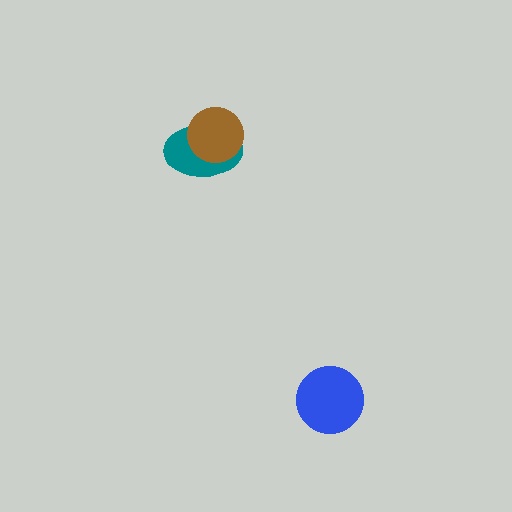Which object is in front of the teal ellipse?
The brown circle is in front of the teal ellipse.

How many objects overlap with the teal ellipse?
1 object overlaps with the teal ellipse.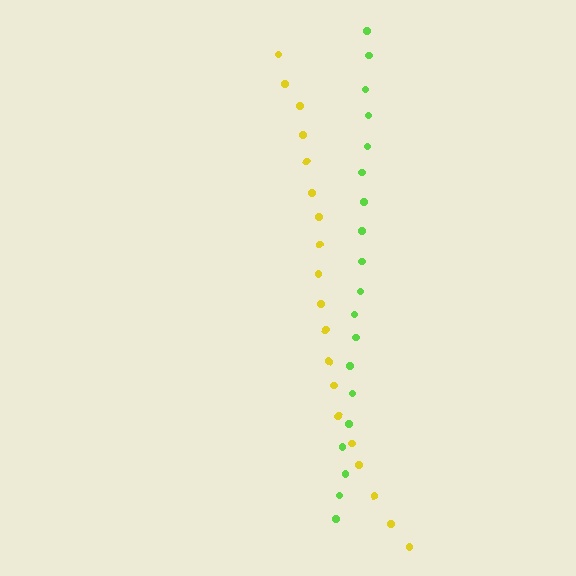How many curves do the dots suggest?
There are 2 distinct paths.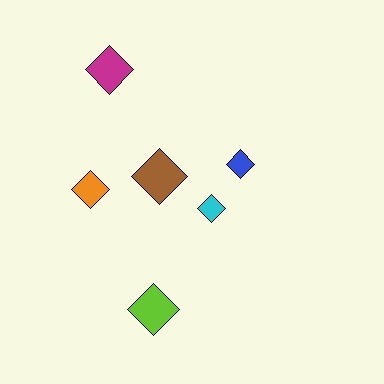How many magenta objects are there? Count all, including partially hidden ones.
There is 1 magenta object.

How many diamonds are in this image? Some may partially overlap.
There are 6 diamonds.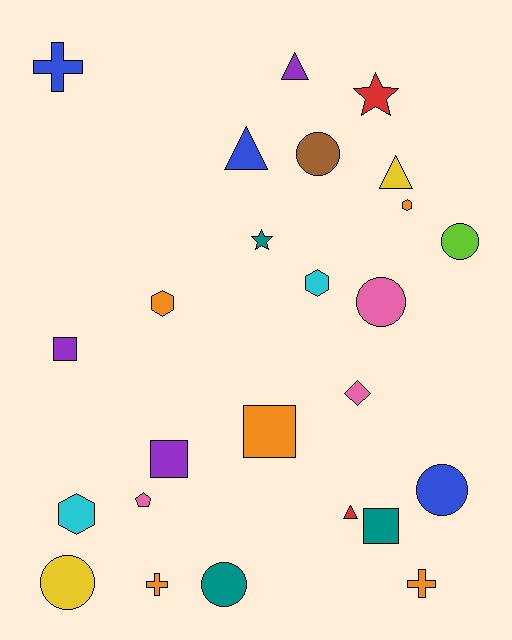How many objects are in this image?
There are 25 objects.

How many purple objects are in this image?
There are 3 purple objects.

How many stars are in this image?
There are 2 stars.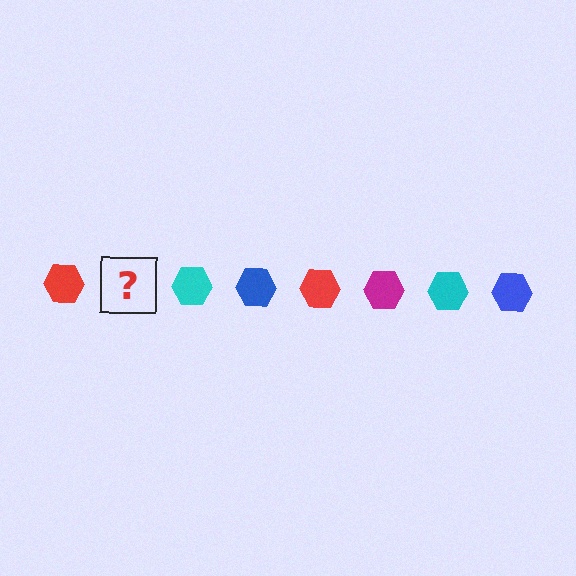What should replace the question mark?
The question mark should be replaced with a magenta hexagon.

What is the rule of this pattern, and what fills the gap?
The rule is that the pattern cycles through red, magenta, cyan, blue hexagons. The gap should be filled with a magenta hexagon.